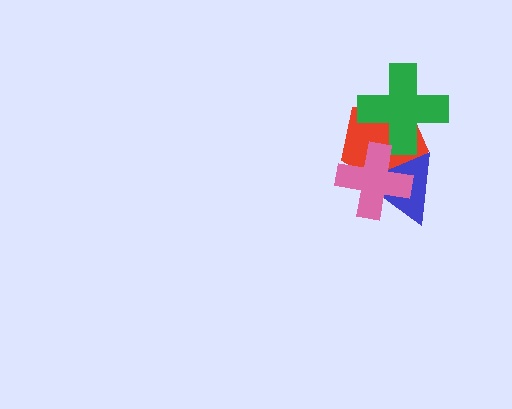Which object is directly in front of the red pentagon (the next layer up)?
The green cross is directly in front of the red pentagon.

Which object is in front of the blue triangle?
The pink cross is in front of the blue triangle.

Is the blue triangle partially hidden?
Yes, it is partially covered by another shape.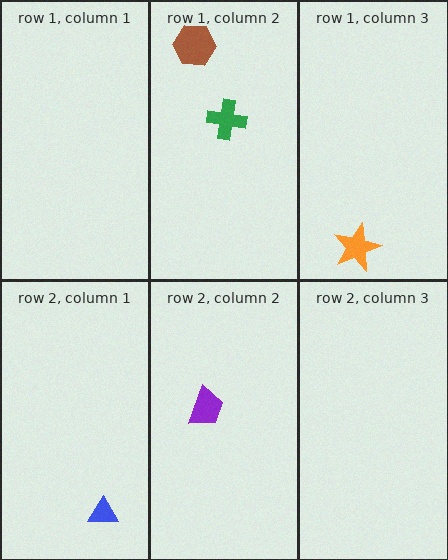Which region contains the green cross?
The row 1, column 2 region.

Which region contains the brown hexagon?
The row 1, column 2 region.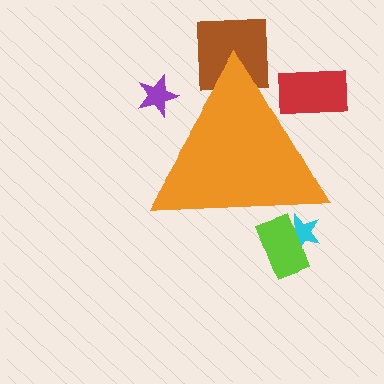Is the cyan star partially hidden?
Yes, the cyan star is partially hidden behind the orange triangle.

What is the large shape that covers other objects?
An orange triangle.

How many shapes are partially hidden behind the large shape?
5 shapes are partially hidden.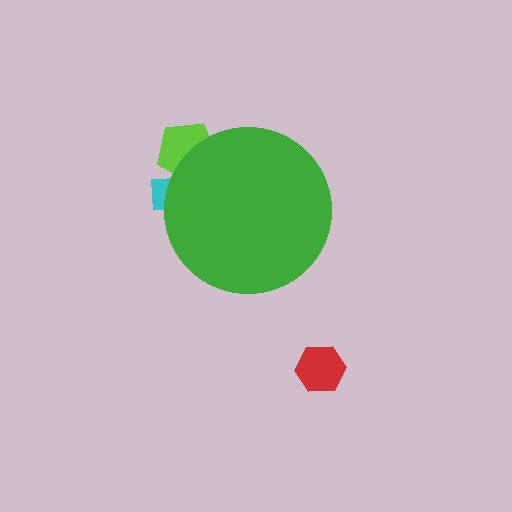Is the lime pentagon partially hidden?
Yes, the lime pentagon is partially hidden behind the green circle.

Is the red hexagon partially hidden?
No, the red hexagon is fully visible.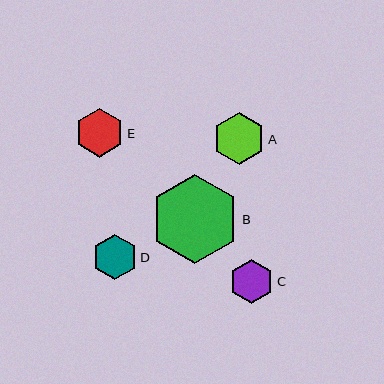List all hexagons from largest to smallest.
From largest to smallest: B, A, E, D, C.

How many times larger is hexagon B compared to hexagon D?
Hexagon B is approximately 2.0 times the size of hexagon D.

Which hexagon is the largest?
Hexagon B is the largest with a size of approximately 88 pixels.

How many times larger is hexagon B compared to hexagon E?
Hexagon B is approximately 1.8 times the size of hexagon E.